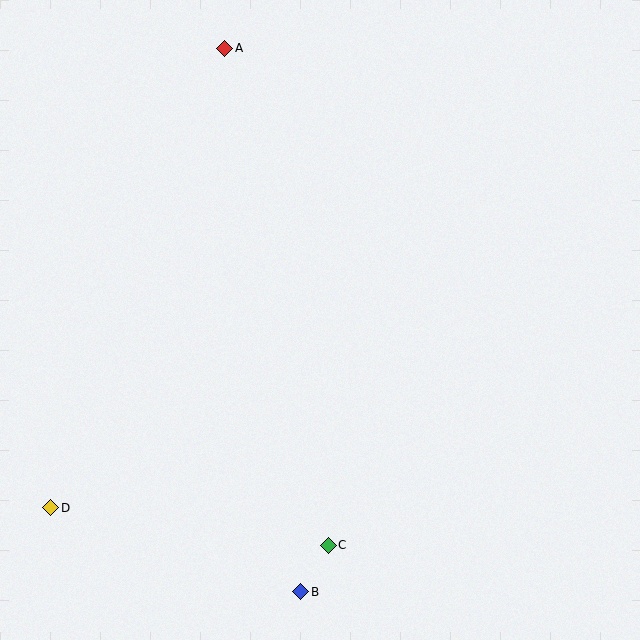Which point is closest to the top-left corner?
Point A is closest to the top-left corner.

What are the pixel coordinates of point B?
Point B is at (301, 592).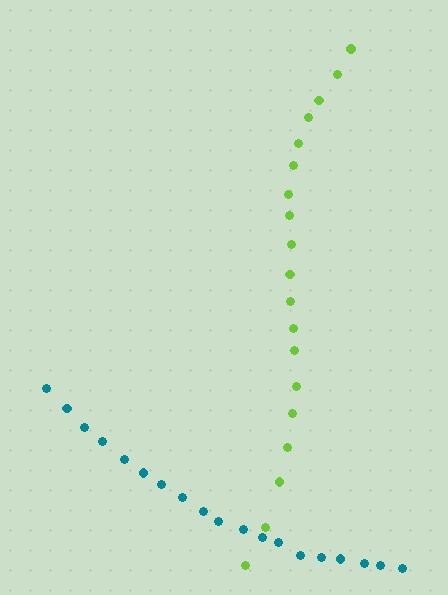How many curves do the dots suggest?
There are 2 distinct paths.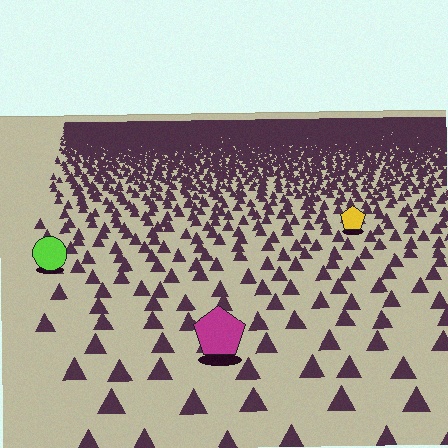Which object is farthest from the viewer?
The yellow pentagon is farthest from the viewer. It appears smaller and the ground texture around it is denser.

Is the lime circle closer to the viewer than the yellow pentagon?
Yes. The lime circle is closer — you can tell from the texture gradient: the ground texture is coarser near it.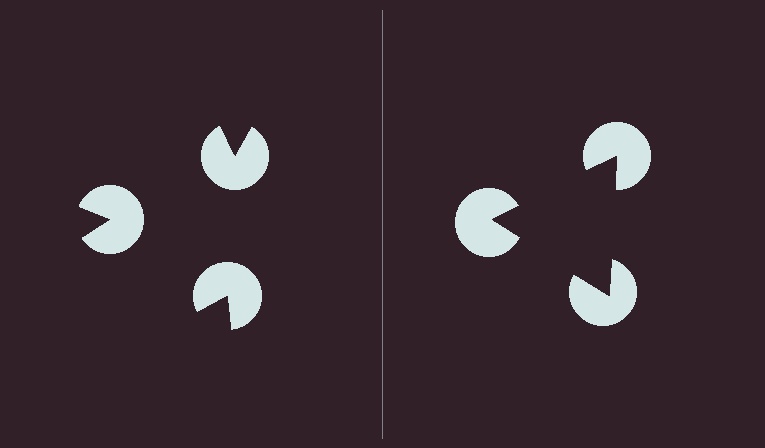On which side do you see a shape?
An illusory triangle appears on the right side. On the left side the wedge cuts are rotated, so no coherent shape forms.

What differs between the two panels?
The pac-man discs are positioned identically on both sides; only the wedge orientations differ. On the right they align to a triangle; on the left they are misaligned.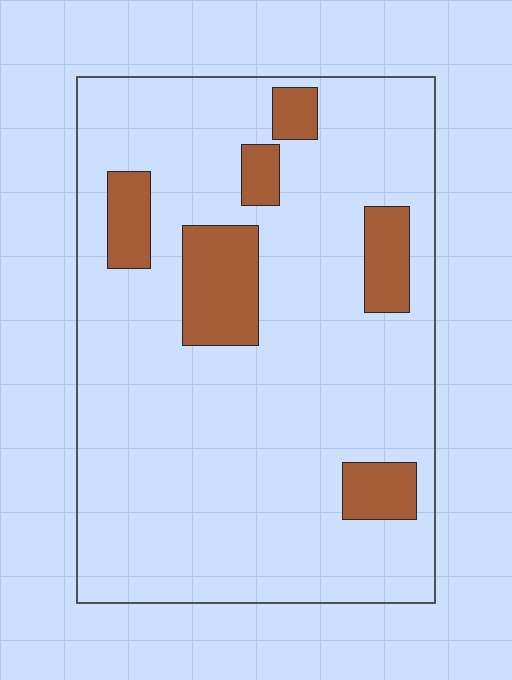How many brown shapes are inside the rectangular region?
6.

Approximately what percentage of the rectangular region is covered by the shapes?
Approximately 15%.